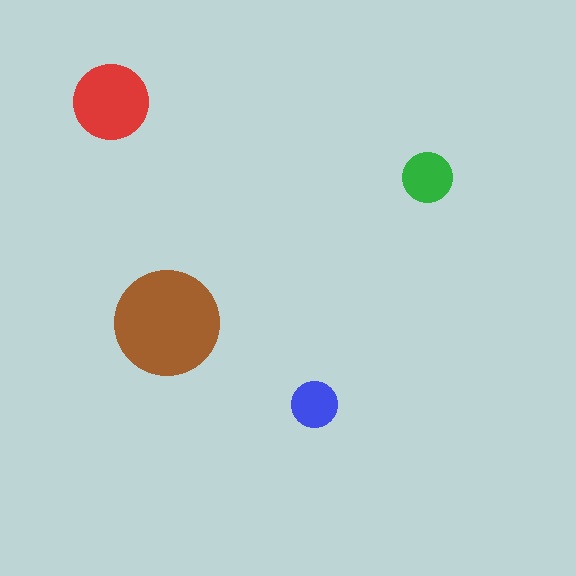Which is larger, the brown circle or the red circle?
The brown one.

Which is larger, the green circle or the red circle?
The red one.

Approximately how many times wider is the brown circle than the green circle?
About 2 times wider.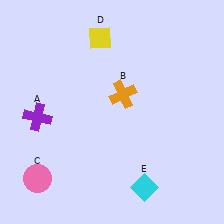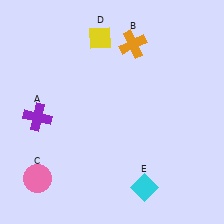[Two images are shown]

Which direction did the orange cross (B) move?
The orange cross (B) moved up.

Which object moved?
The orange cross (B) moved up.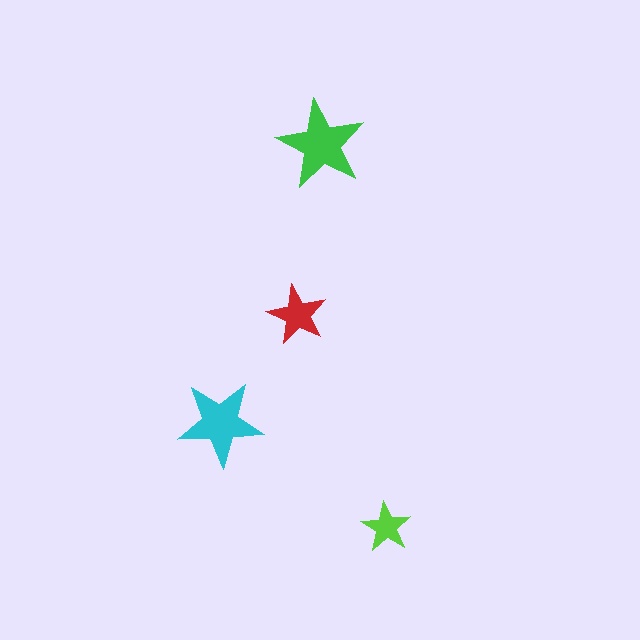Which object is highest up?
The green star is topmost.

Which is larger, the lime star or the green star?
The green one.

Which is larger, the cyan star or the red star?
The cyan one.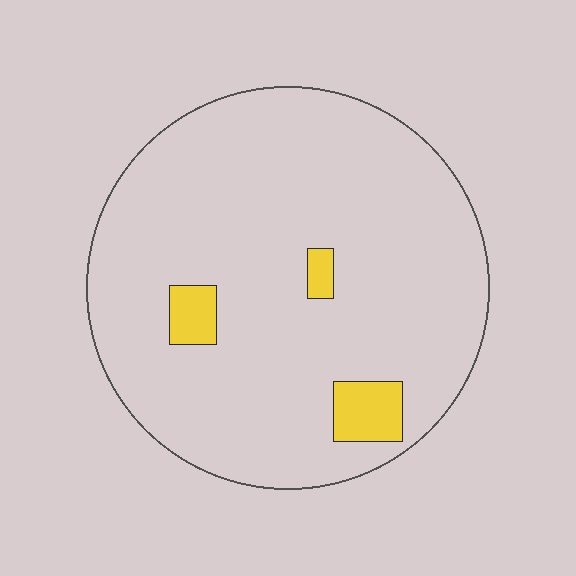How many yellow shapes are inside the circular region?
3.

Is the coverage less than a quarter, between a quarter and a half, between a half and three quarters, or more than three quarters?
Less than a quarter.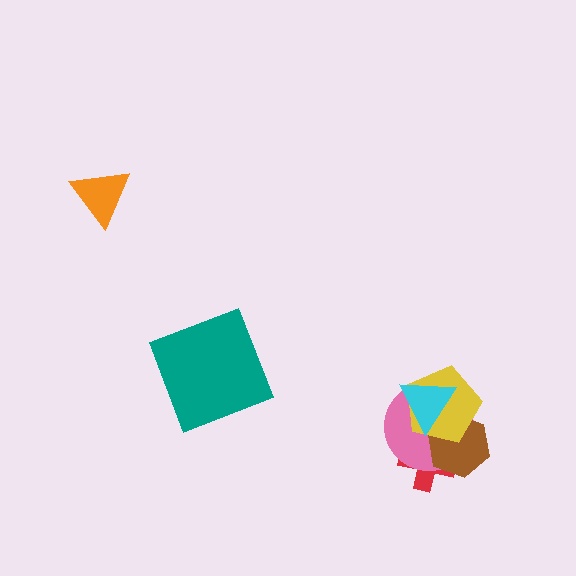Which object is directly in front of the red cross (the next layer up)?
The pink circle is directly in front of the red cross.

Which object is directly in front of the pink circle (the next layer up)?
The brown hexagon is directly in front of the pink circle.